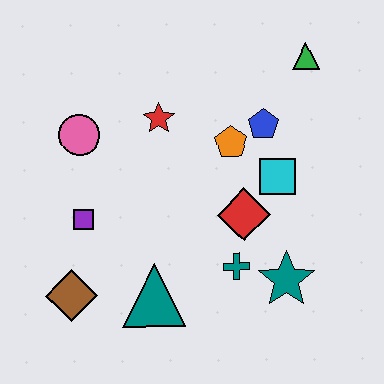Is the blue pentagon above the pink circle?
Yes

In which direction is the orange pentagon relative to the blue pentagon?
The orange pentagon is to the left of the blue pentagon.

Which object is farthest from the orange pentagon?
The brown diamond is farthest from the orange pentagon.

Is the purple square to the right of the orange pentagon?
No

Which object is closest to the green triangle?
The blue pentagon is closest to the green triangle.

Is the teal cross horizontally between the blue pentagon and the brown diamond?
Yes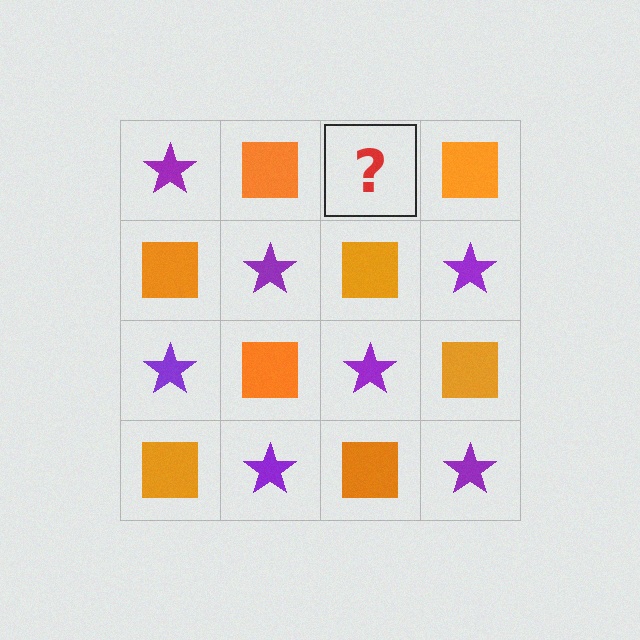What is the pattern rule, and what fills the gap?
The rule is that it alternates purple star and orange square in a checkerboard pattern. The gap should be filled with a purple star.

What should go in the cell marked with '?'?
The missing cell should contain a purple star.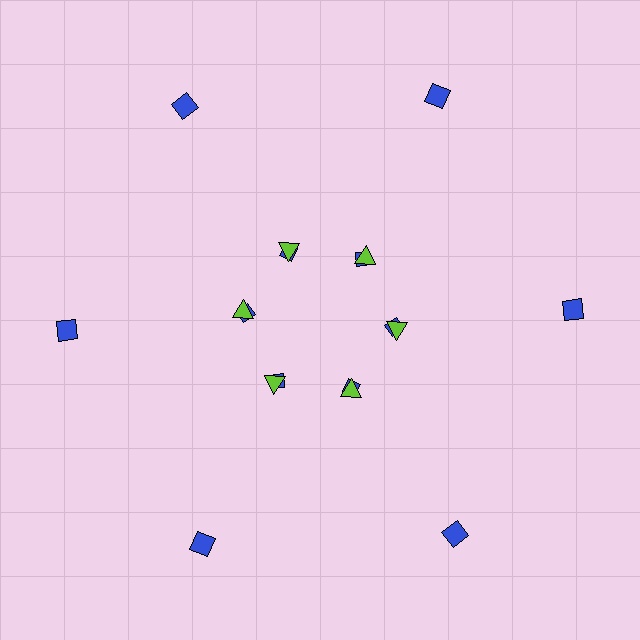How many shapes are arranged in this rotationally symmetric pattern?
There are 18 shapes, arranged in 6 groups of 3.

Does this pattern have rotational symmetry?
Yes, this pattern has 6-fold rotational symmetry. It looks the same after rotating 60 degrees around the center.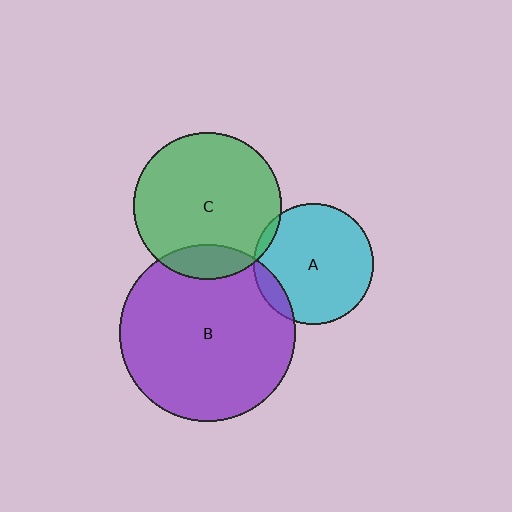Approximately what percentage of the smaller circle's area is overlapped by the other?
Approximately 10%.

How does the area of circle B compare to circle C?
Approximately 1.4 times.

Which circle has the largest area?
Circle B (purple).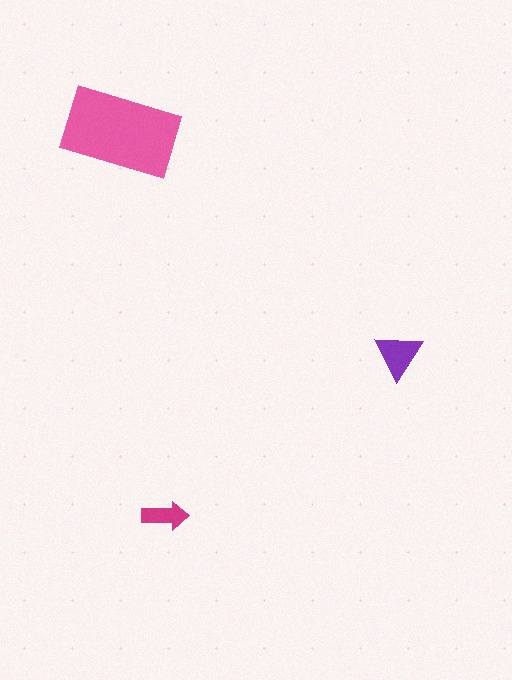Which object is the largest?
The pink rectangle.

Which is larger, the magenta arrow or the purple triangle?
The purple triangle.